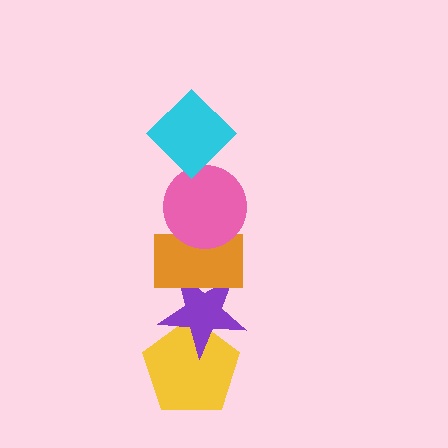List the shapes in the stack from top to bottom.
From top to bottom: the cyan diamond, the pink circle, the orange rectangle, the purple star, the yellow pentagon.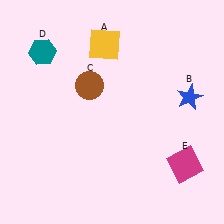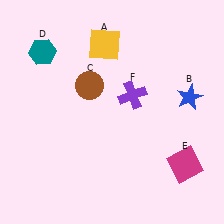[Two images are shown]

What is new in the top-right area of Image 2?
A purple cross (F) was added in the top-right area of Image 2.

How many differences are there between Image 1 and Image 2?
There is 1 difference between the two images.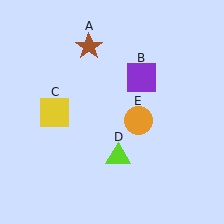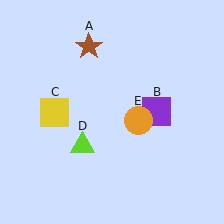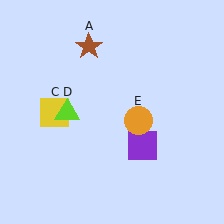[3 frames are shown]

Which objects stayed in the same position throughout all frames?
Brown star (object A) and yellow square (object C) and orange circle (object E) remained stationary.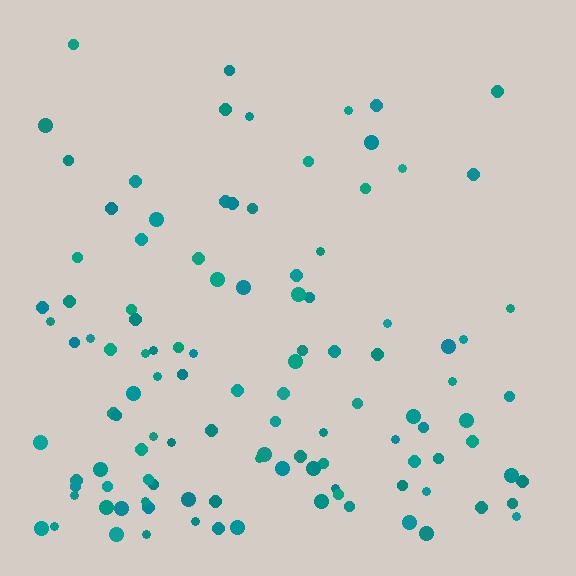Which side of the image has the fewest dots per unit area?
The top.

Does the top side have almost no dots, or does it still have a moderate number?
Still a moderate number, just noticeably fewer than the bottom.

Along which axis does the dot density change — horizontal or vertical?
Vertical.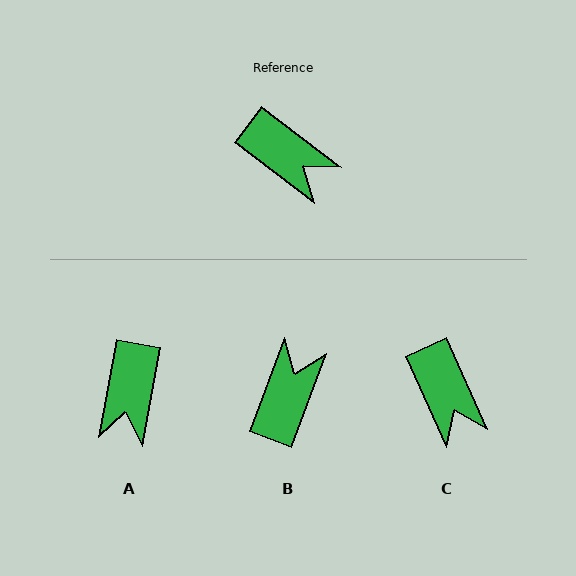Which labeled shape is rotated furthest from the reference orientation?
B, about 107 degrees away.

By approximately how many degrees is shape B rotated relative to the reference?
Approximately 107 degrees counter-clockwise.